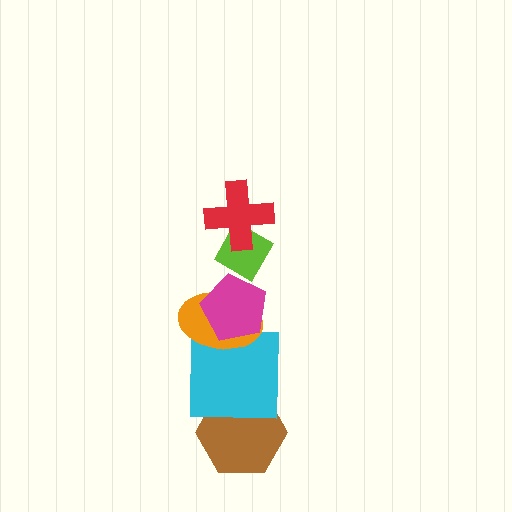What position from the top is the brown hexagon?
The brown hexagon is 6th from the top.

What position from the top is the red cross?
The red cross is 1st from the top.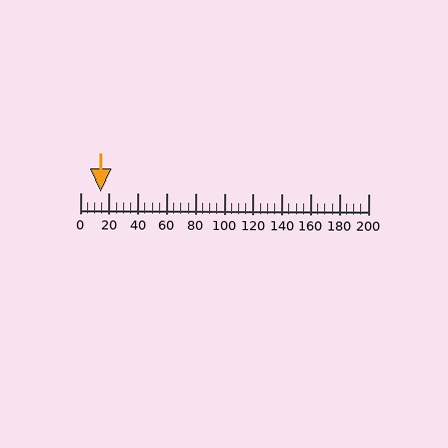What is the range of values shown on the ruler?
The ruler shows values from 0 to 200.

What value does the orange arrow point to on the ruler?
The orange arrow points to approximately 14.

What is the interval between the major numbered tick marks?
The major tick marks are spaced 20 units apart.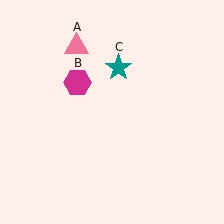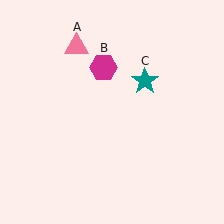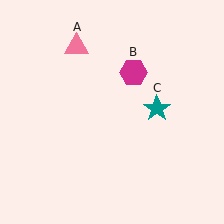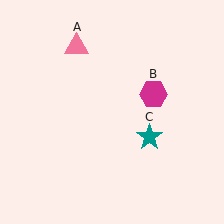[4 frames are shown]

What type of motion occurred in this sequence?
The magenta hexagon (object B), teal star (object C) rotated clockwise around the center of the scene.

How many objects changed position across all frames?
2 objects changed position: magenta hexagon (object B), teal star (object C).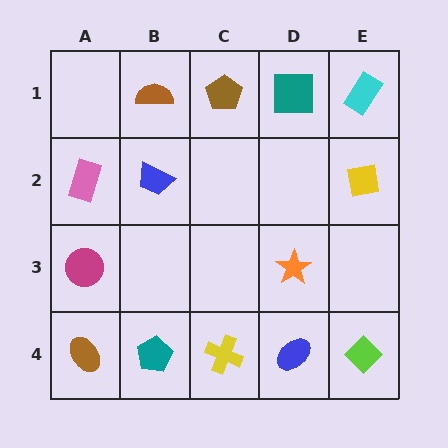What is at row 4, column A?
A brown ellipse.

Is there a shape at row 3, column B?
No, that cell is empty.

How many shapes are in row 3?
2 shapes.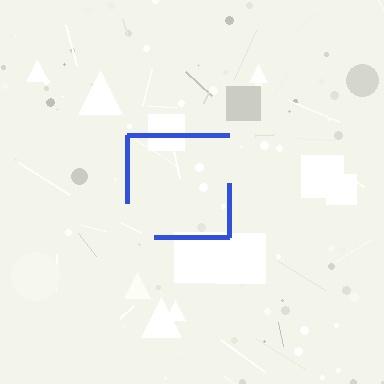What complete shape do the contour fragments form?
The contour fragments form a square.